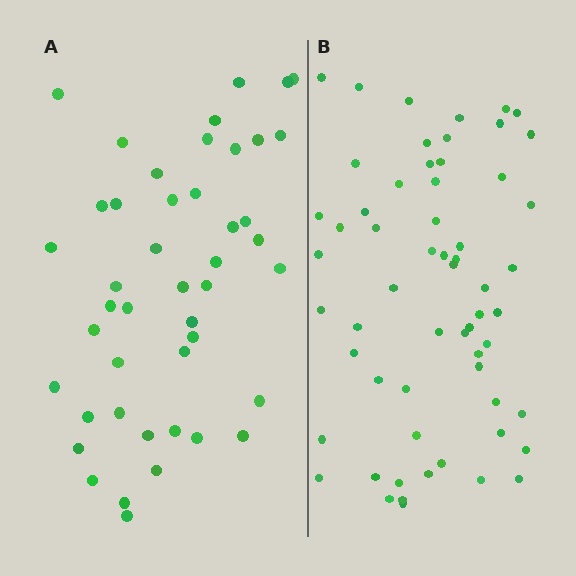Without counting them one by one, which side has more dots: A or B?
Region B (the right region) has more dots.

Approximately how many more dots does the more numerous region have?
Region B has approximately 15 more dots than region A.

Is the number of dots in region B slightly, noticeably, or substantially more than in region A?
Region B has noticeably more, but not dramatically so. The ratio is roughly 1.3 to 1.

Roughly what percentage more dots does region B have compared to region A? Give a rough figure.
About 35% more.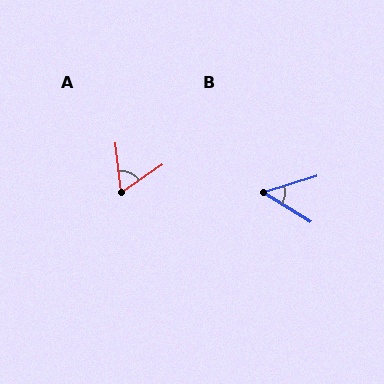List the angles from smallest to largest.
B (48°), A (61°).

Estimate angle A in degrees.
Approximately 61 degrees.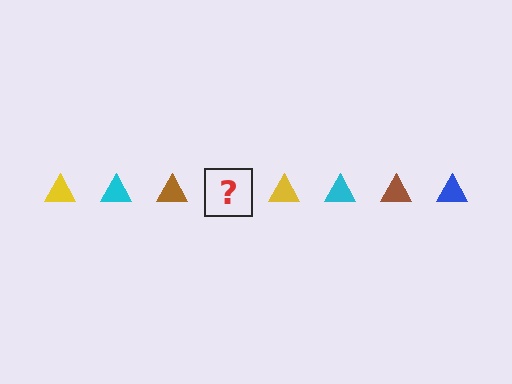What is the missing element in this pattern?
The missing element is a blue triangle.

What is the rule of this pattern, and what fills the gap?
The rule is that the pattern cycles through yellow, cyan, brown, blue triangles. The gap should be filled with a blue triangle.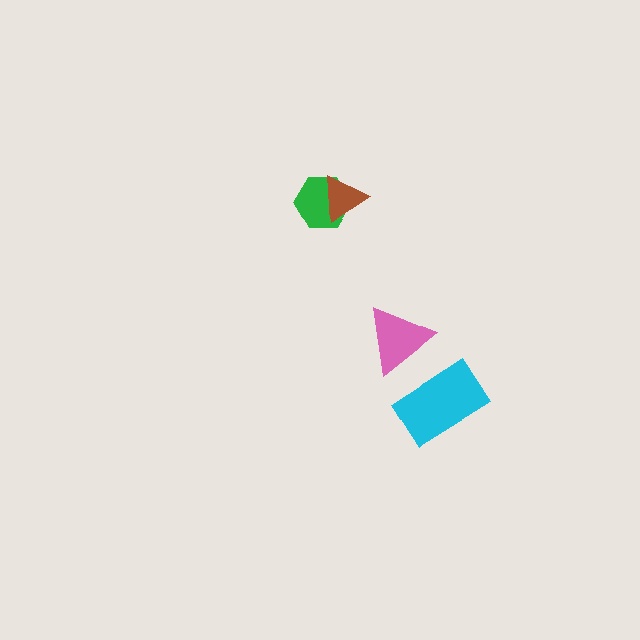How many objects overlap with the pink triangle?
0 objects overlap with the pink triangle.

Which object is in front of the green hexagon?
The brown triangle is in front of the green hexagon.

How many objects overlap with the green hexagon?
1 object overlaps with the green hexagon.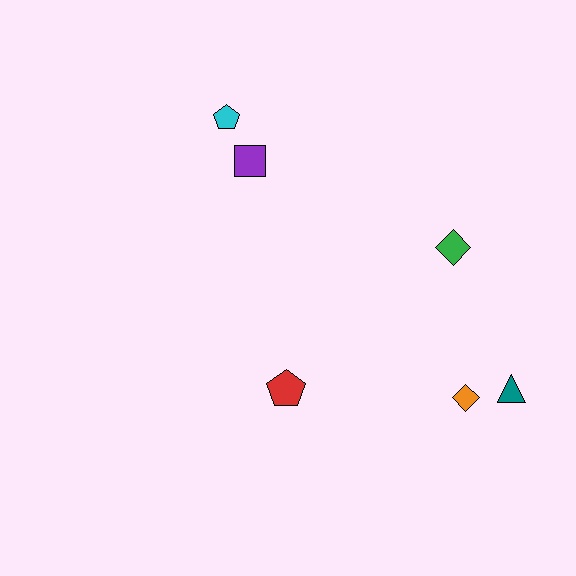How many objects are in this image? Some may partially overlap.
There are 6 objects.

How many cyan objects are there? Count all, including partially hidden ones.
There is 1 cyan object.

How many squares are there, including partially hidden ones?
There is 1 square.